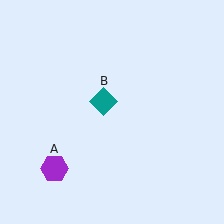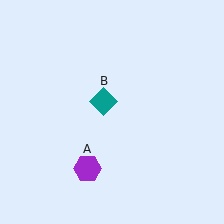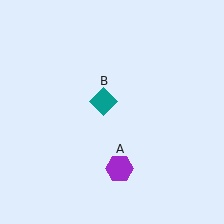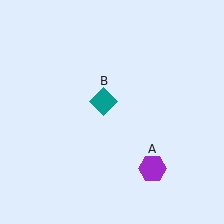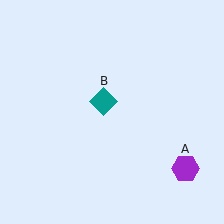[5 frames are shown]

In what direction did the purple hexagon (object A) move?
The purple hexagon (object A) moved right.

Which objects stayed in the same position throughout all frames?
Teal diamond (object B) remained stationary.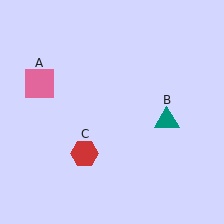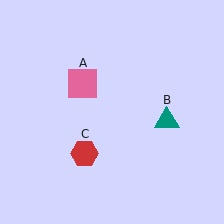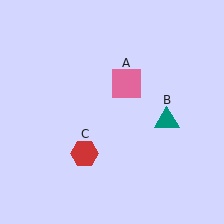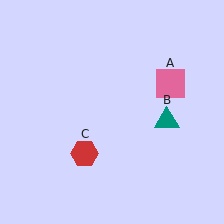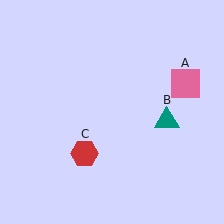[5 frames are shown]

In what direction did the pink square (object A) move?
The pink square (object A) moved right.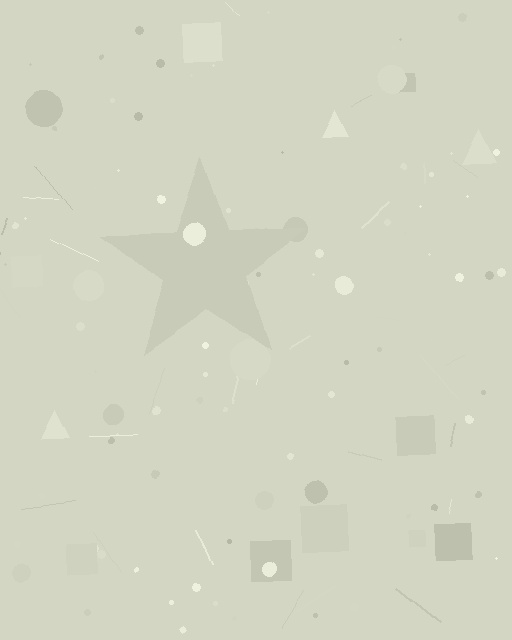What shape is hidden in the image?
A star is hidden in the image.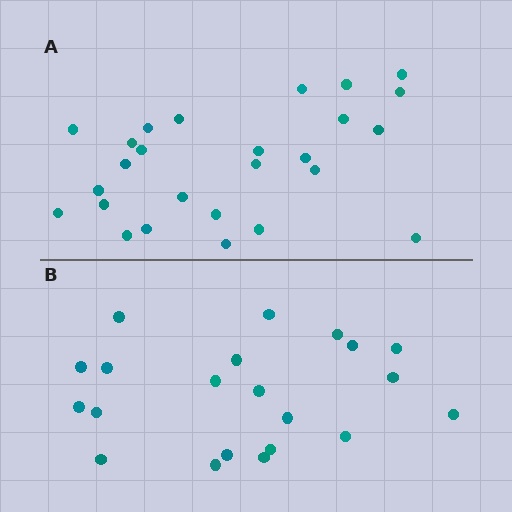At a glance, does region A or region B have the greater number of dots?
Region A (the top region) has more dots.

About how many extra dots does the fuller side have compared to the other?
Region A has about 5 more dots than region B.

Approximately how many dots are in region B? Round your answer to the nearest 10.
About 20 dots. (The exact count is 21, which rounds to 20.)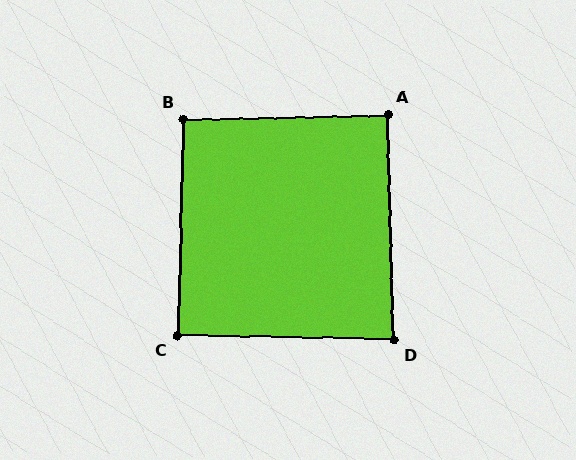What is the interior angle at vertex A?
Approximately 90 degrees (approximately right).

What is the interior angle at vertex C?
Approximately 90 degrees (approximately right).